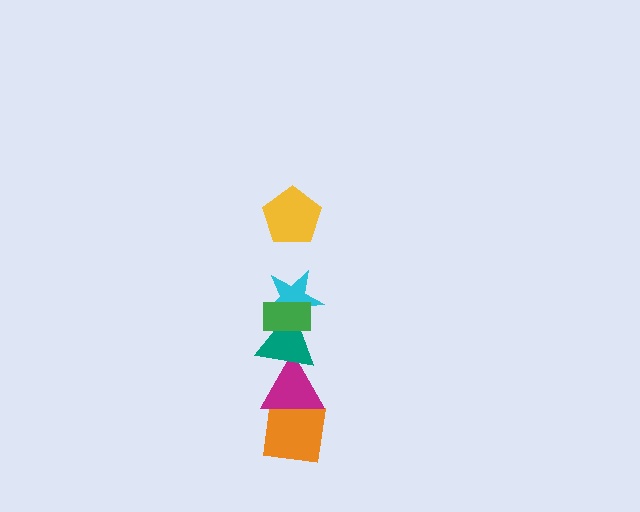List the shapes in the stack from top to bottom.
From top to bottom: the yellow pentagon, the green rectangle, the cyan star, the teal triangle, the magenta triangle, the orange square.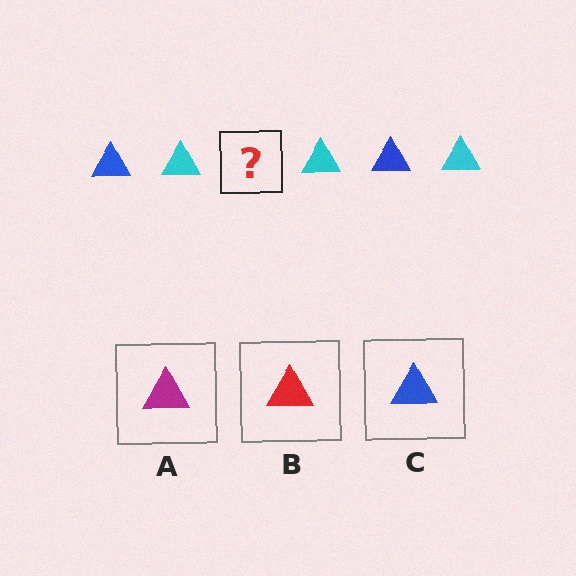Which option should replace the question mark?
Option C.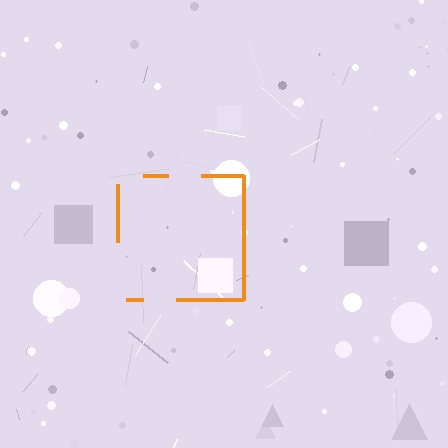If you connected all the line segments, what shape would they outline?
They would outline a square.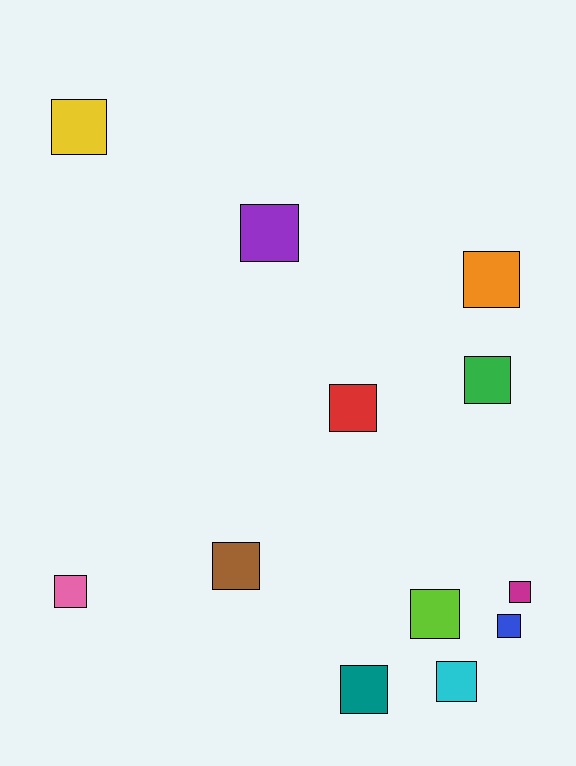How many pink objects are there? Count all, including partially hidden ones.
There is 1 pink object.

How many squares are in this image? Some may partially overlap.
There are 12 squares.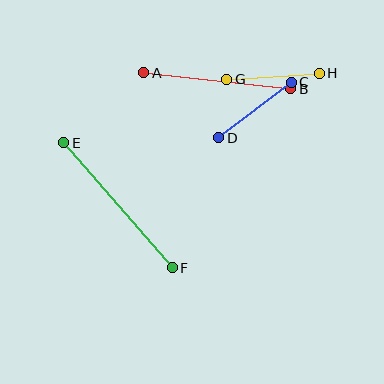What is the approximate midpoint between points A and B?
The midpoint is at approximately (217, 81) pixels.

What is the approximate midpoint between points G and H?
The midpoint is at approximately (273, 76) pixels.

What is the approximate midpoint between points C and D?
The midpoint is at approximately (255, 110) pixels.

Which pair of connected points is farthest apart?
Points E and F are farthest apart.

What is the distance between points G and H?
The distance is approximately 93 pixels.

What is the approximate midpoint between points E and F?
The midpoint is at approximately (118, 205) pixels.